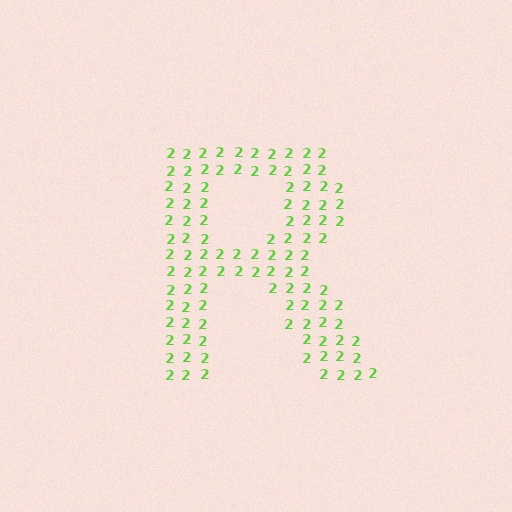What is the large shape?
The large shape is the letter R.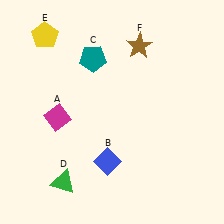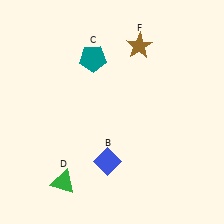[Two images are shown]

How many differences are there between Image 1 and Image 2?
There are 2 differences between the two images.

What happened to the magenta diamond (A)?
The magenta diamond (A) was removed in Image 2. It was in the bottom-left area of Image 1.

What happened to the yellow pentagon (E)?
The yellow pentagon (E) was removed in Image 2. It was in the top-left area of Image 1.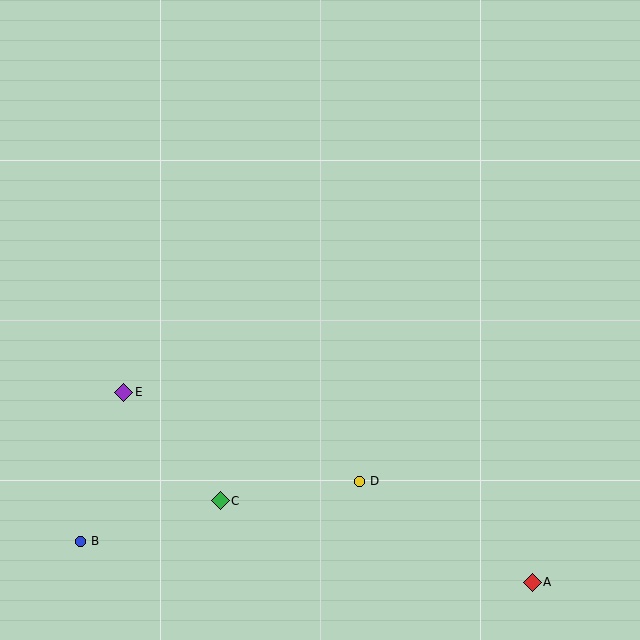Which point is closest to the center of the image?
Point D at (359, 481) is closest to the center.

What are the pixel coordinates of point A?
Point A is at (532, 582).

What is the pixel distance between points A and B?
The distance between A and B is 454 pixels.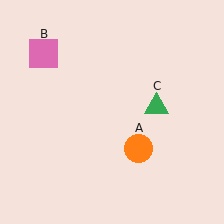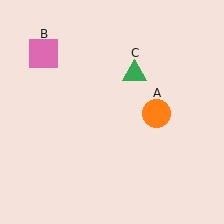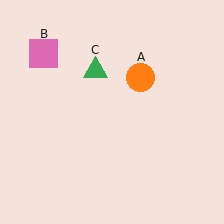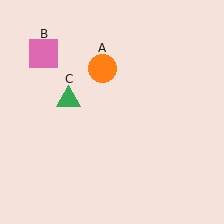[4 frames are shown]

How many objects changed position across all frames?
2 objects changed position: orange circle (object A), green triangle (object C).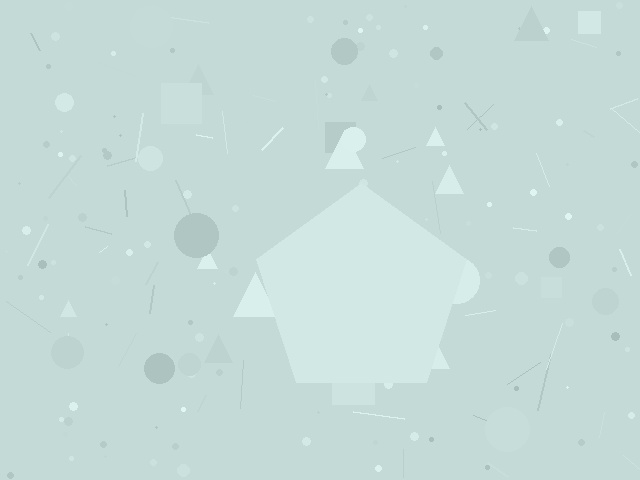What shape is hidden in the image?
A pentagon is hidden in the image.